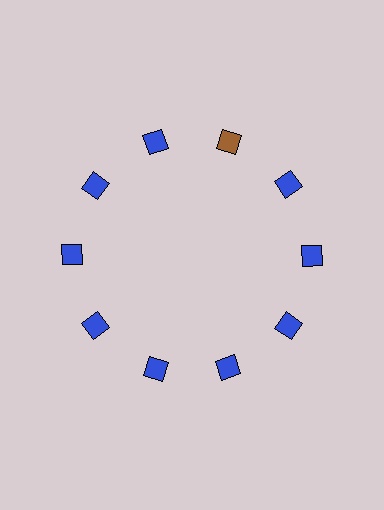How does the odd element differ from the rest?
It has a different color: brown instead of blue.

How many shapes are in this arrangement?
There are 10 shapes arranged in a ring pattern.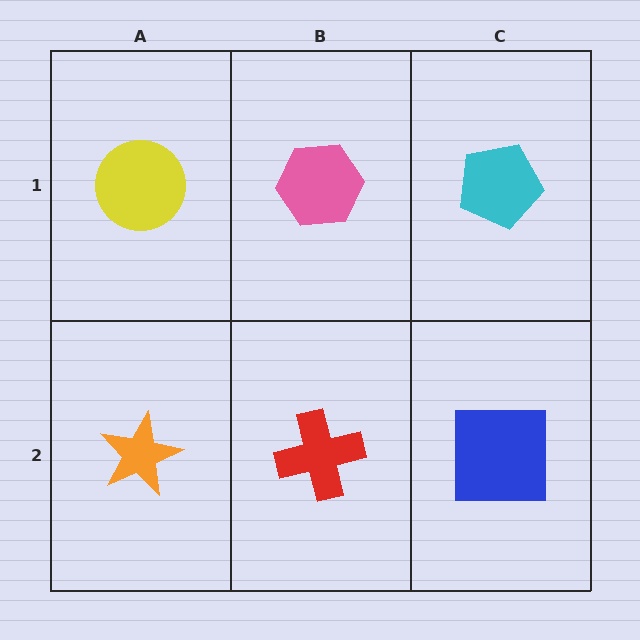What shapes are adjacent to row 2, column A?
A yellow circle (row 1, column A), a red cross (row 2, column B).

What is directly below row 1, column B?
A red cross.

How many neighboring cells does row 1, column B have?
3.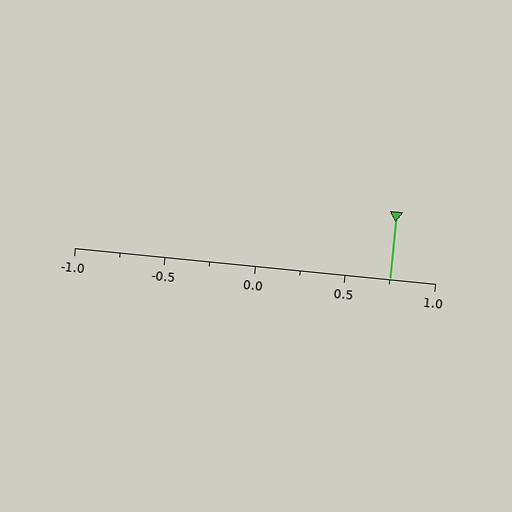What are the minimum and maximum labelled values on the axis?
The axis runs from -1.0 to 1.0.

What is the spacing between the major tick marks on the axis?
The major ticks are spaced 0.5 apart.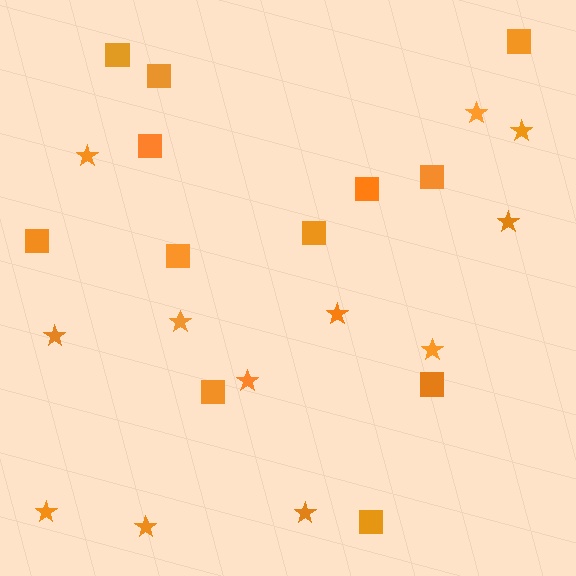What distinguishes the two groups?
There are 2 groups: one group of stars (12) and one group of squares (12).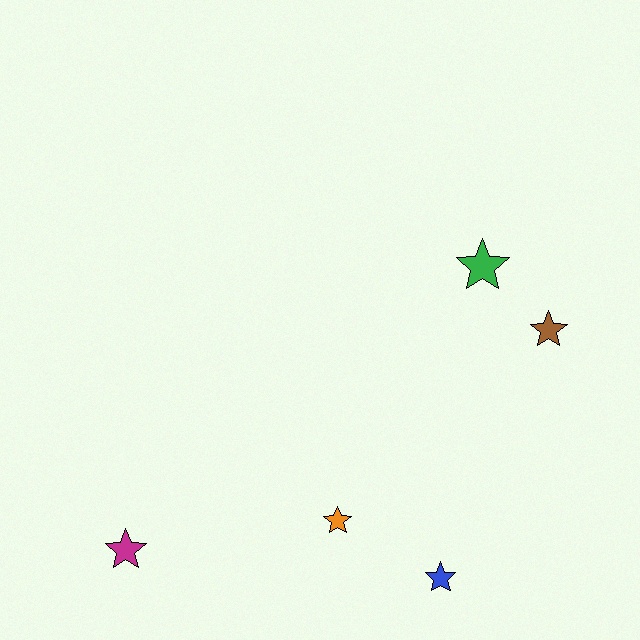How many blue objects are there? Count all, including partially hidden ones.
There is 1 blue object.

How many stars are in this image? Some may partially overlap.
There are 5 stars.